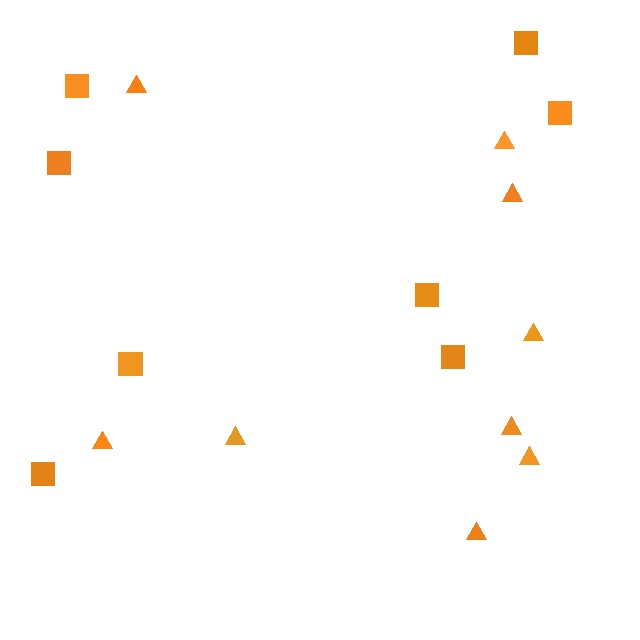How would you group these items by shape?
There are 2 groups: one group of squares (8) and one group of triangles (9).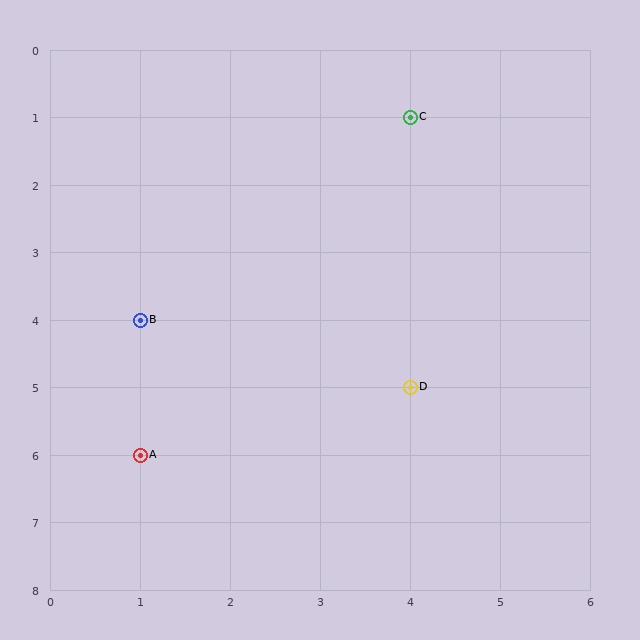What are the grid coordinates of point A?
Point A is at grid coordinates (1, 6).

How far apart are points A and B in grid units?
Points A and B are 2 rows apart.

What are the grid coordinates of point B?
Point B is at grid coordinates (1, 4).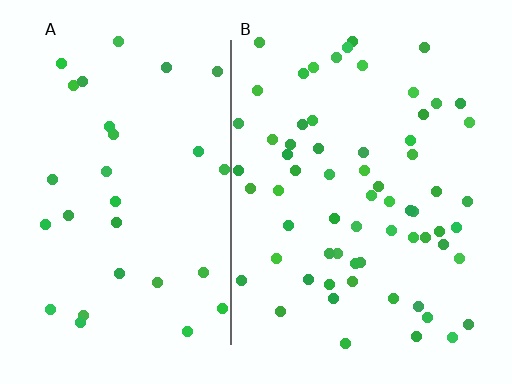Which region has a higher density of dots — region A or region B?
B (the right).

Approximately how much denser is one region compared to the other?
Approximately 2.1× — region B over region A.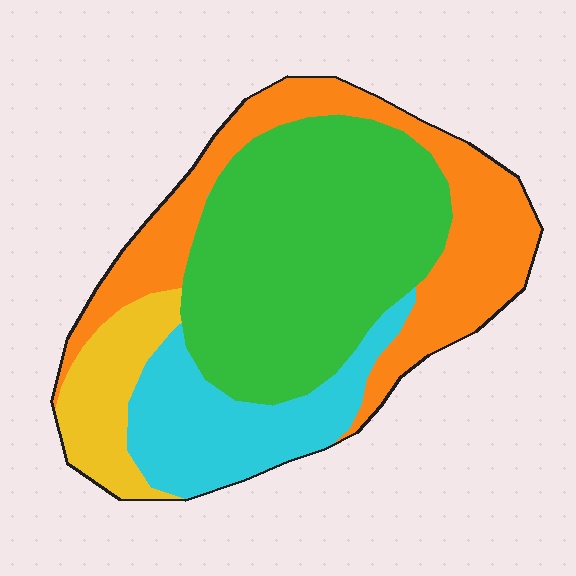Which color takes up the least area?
Yellow, at roughly 10%.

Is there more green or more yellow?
Green.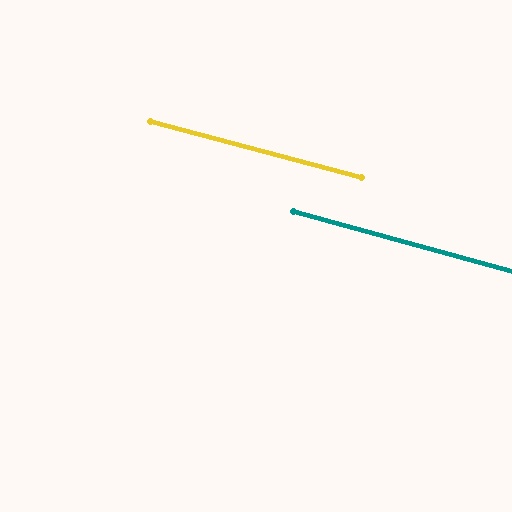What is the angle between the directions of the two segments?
Approximately 1 degree.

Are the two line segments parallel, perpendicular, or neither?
Parallel — their directions differ by only 0.5°.